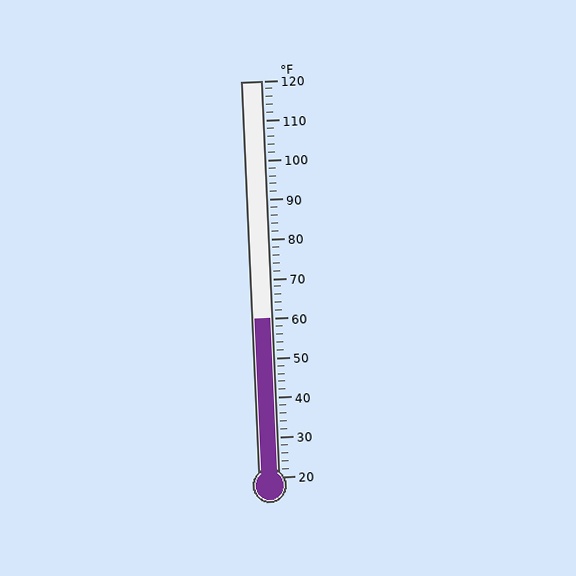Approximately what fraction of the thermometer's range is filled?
The thermometer is filled to approximately 40% of its range.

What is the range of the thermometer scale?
The thermometer scale ranges from 20°F to 120°F.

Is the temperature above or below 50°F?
The temperature is above 50°F.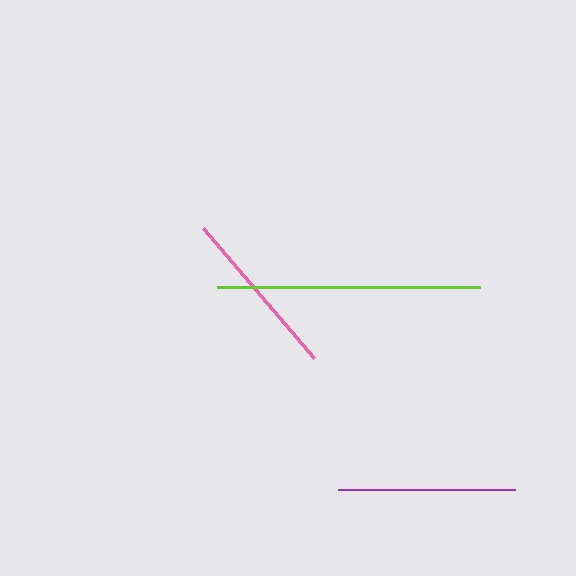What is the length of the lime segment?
The lime segment is approximately 263 pixels long.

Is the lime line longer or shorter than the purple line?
The lime line is longer than the purple line.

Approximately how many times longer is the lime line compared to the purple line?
The lime line is approximately 1.5 times the length of the purple line.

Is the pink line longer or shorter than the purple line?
The purple line is longer than the pink line.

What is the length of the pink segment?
The pink segment is approximately 171 pixels long.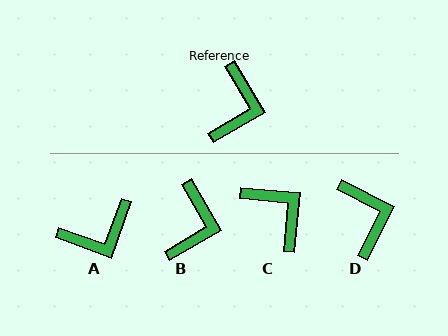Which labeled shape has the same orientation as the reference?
B.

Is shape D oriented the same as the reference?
No, it is off by about 32 degrees.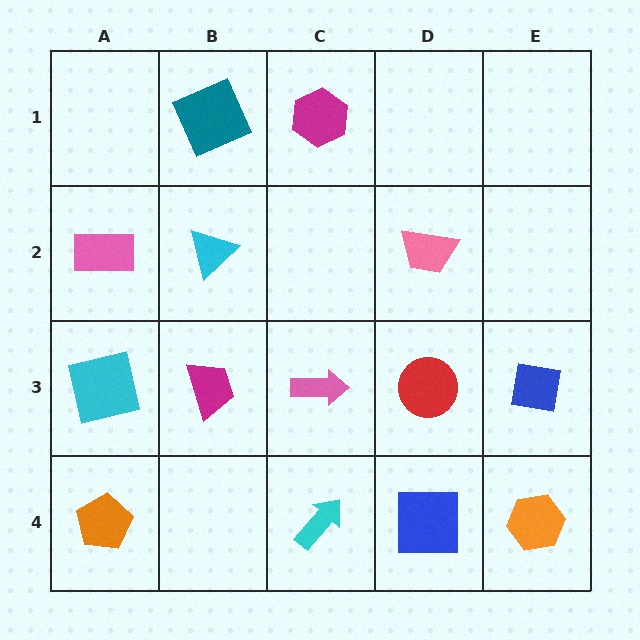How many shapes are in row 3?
5 shapes.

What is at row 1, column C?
A magenta hexagon.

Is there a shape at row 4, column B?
No, that cell is empty.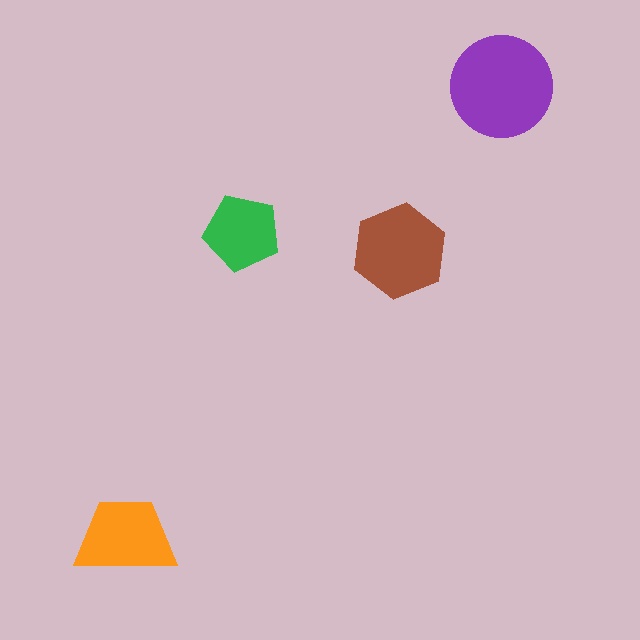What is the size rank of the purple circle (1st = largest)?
1st.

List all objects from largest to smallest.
The purple circle, the brown hexagon, the orange trapezoid, the green pentagon.